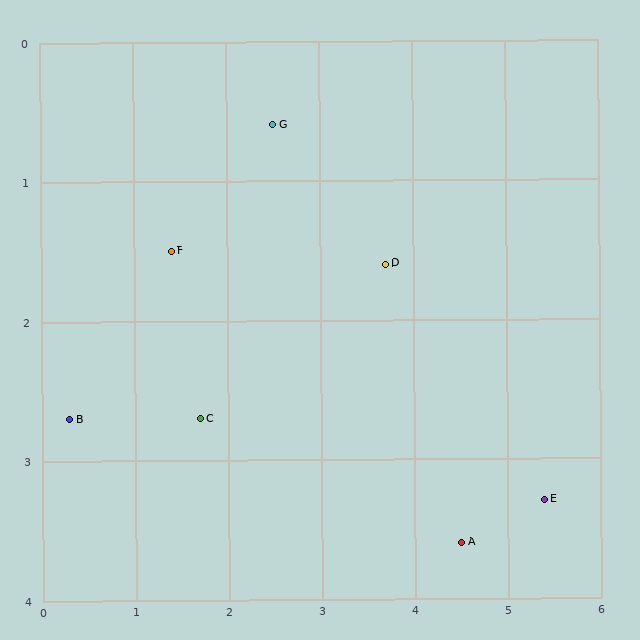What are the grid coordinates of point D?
Point D is at approximately (3.7, 1.6).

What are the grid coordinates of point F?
Point F is at approximately (1.4, 1.5).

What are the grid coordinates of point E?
Point E is at approximately (5.4, 3.3).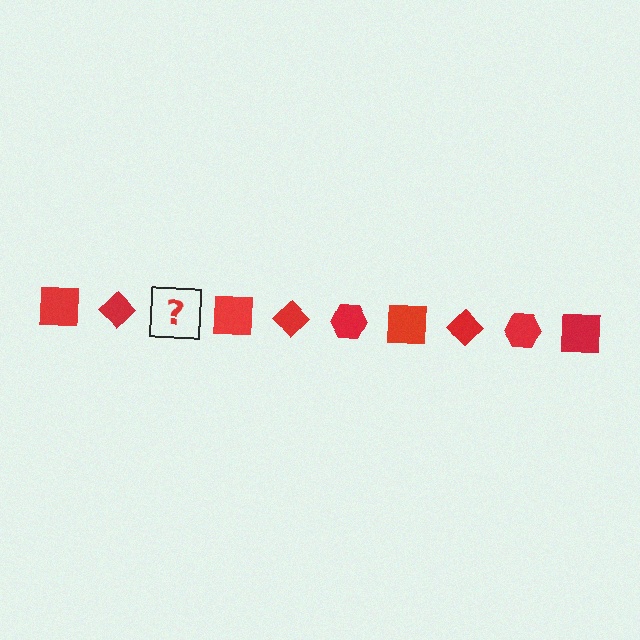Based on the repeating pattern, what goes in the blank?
The blank should be a red hexagon.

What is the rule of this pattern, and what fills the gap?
The rule is that the pattern cycles through square, diamond, hexagon shapes in red. The gap should be filled with a red hexagon.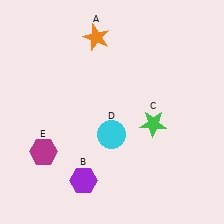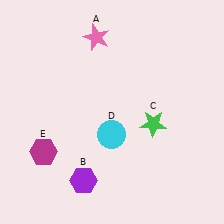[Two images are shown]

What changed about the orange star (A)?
In Image 1, A is orange. In Image 2, it changed to pink.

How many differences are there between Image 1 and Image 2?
There is 1 difference between the two images.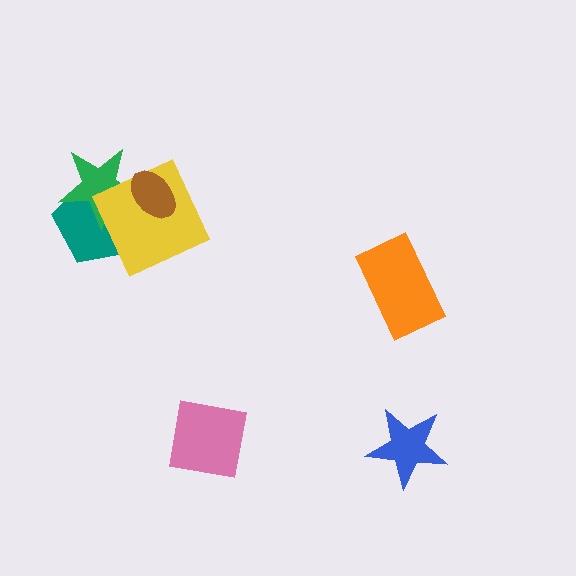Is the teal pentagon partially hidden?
Yes, it is partially covered by another shape.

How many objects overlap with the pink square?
0 objects overlap with the pink square.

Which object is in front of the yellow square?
The brown ellipse is in front of the yellow square.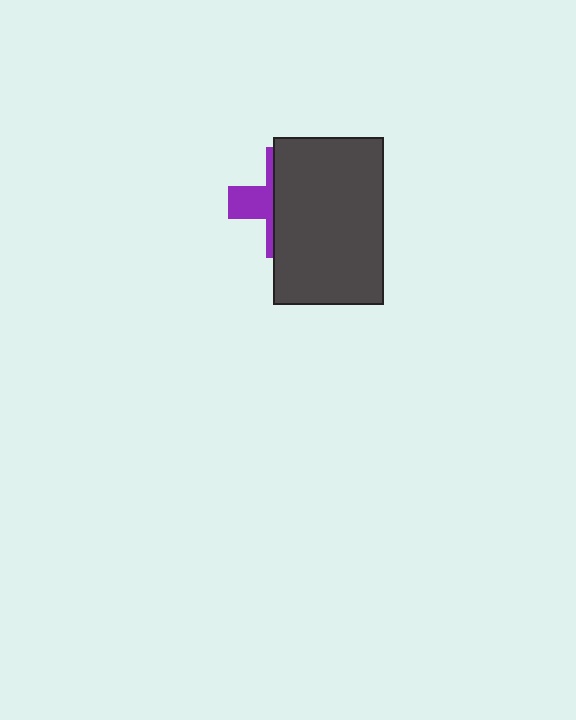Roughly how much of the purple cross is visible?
A small part of it is visible (roughly 34%).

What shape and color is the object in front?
The object in front is a dark gray rectangle.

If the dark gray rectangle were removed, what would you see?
You would see the complete purple cross.